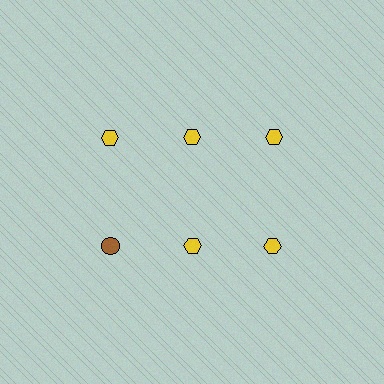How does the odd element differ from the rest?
It differs in both color (brown instead of yellow) and shape (circle instead of hexagon).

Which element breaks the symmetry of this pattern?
The brown circle in the second row, leftmost column breaks the symmetry. All other shapes are yellow hexagons.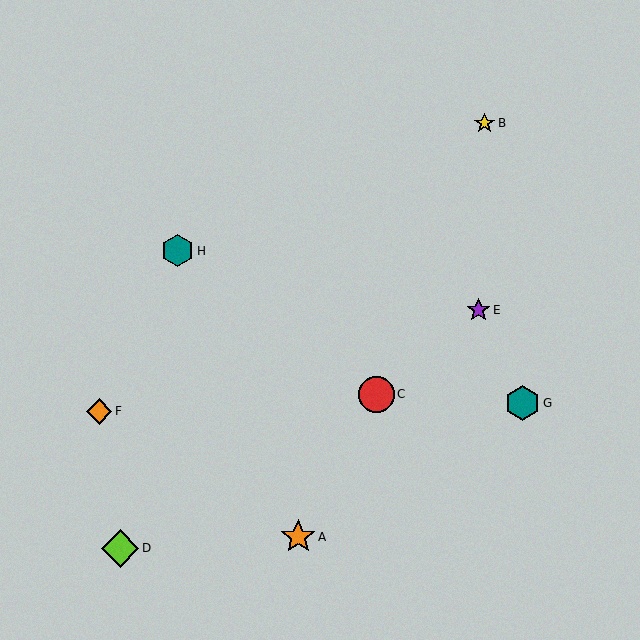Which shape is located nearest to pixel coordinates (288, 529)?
The orange star (labeled A) at (298, 537) is nearest to that location.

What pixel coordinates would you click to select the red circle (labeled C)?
Click at (376, 394) to select the red circle C.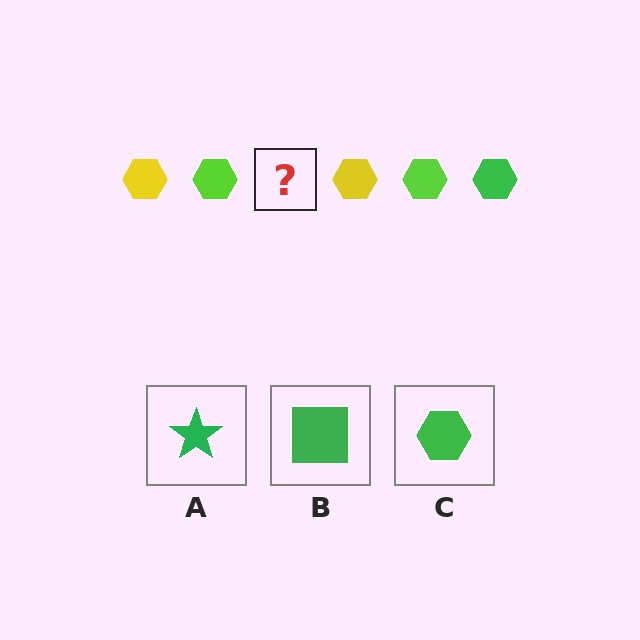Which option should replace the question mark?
Option C.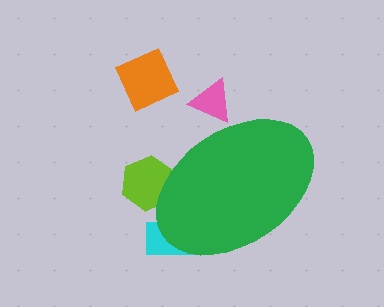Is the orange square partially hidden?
No, the orange square is fully visible.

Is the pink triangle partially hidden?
Yes, the pink triangle is partially hidden behind the green ellipse.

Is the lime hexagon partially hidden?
Yes, the lime hexagon is partially hidden behind the green ellipse.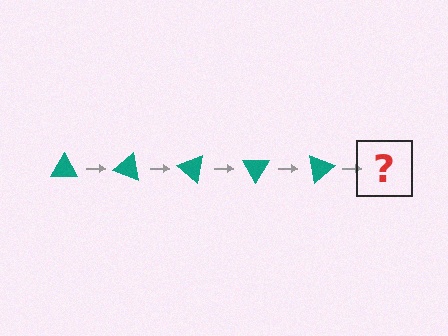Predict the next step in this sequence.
The next step is a teal triangle rotated 100 degrees.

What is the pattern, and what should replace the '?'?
The pattern is that the triangle rotates 20 degrees each step. The '?' should be a teal triangle rotated 100 degrees.